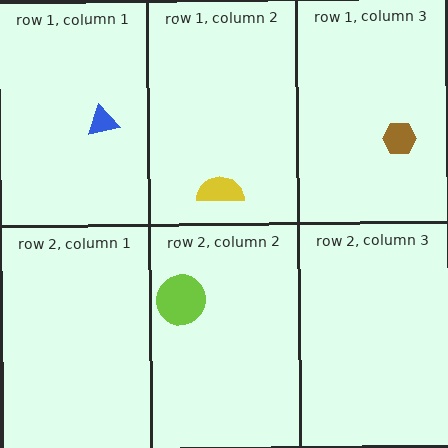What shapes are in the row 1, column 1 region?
The blue triangle.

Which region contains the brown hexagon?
The row 1, column 3 region.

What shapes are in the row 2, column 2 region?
The lime circle.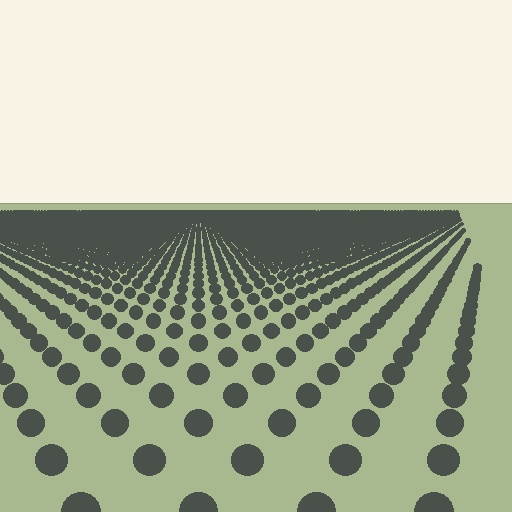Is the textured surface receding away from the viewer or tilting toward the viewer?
The surface is receding away from the viewer. Texture elements get smaller and denser toward the top.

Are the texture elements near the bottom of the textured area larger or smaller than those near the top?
Larger. Near the bottom, elements are closer to the viewer and appear at a bigger on-screen size.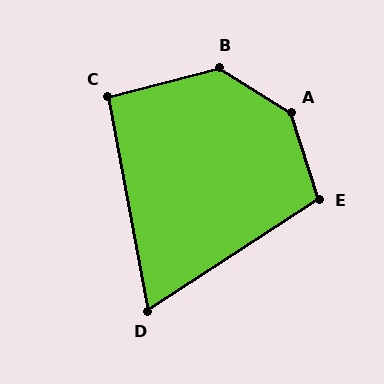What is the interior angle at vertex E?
Approximately 105 degrees (obtuse).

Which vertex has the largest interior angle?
A, at approximately 140 degrees.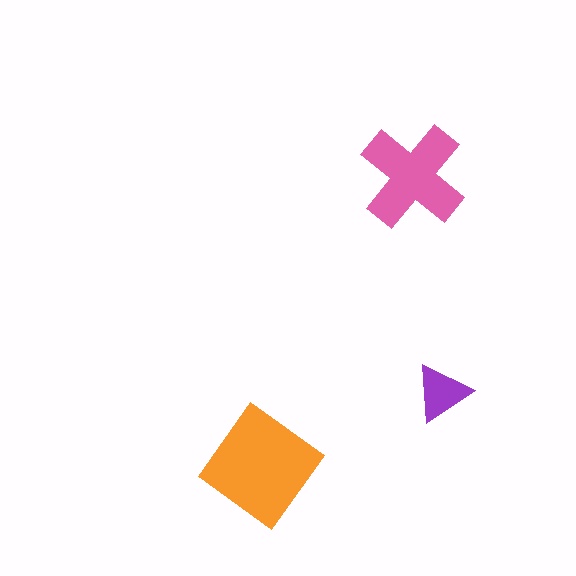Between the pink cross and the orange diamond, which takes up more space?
The orange diamond.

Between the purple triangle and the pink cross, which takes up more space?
The pink cross.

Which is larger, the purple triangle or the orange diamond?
The orange diamond.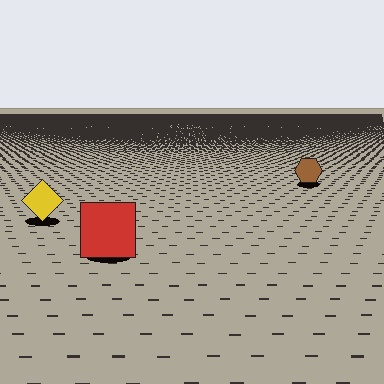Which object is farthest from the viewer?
The brown hexagon is farthest from the viewer. It appears smaller and the ground texture around it is denser.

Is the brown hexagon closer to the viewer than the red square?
No. The red square is closer — you can tell from the texture gradient: the ground texture is coarser near it.